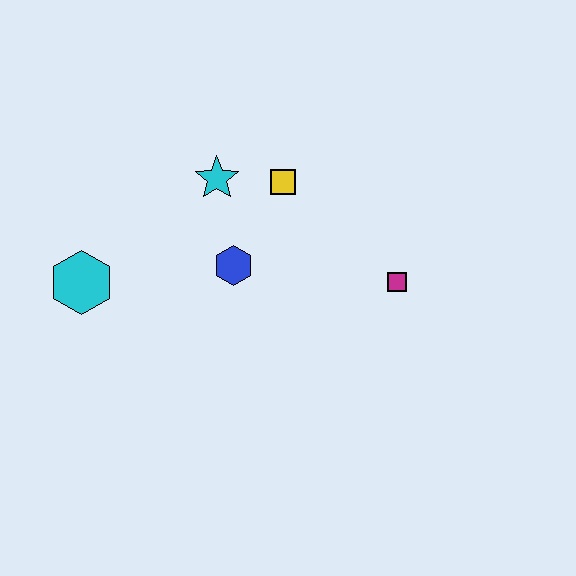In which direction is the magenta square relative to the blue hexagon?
The magenta square is to the right of the blue hexagon.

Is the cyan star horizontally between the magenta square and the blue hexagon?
No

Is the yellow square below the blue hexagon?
No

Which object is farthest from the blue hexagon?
The magenta square is farthest from the blue hexagon.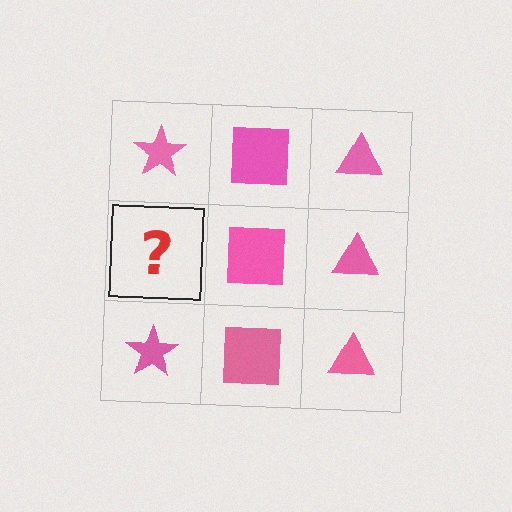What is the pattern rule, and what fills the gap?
The rule is that each column has a consistent shape. The gap should be filled with a pink star.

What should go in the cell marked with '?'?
The missing cell should contain a pink star.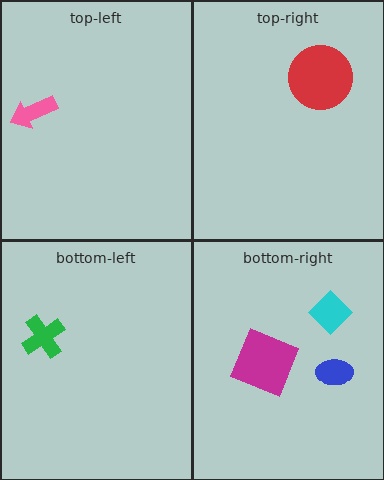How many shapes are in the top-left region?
1.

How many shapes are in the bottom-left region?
1.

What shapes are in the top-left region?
The pink arrow.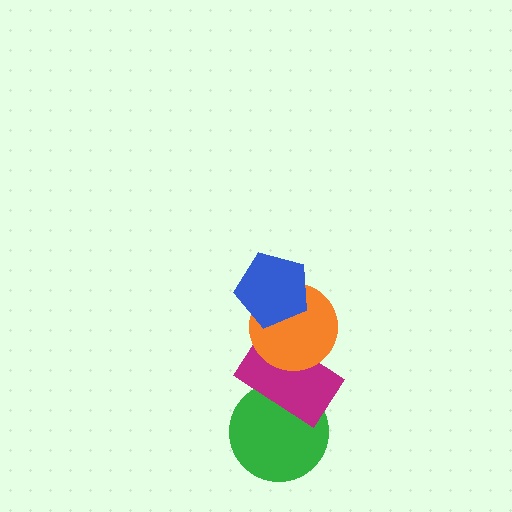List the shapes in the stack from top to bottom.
From top to bottom: the blue pentagon, the orange circle, the magenta rectangle, the green circle.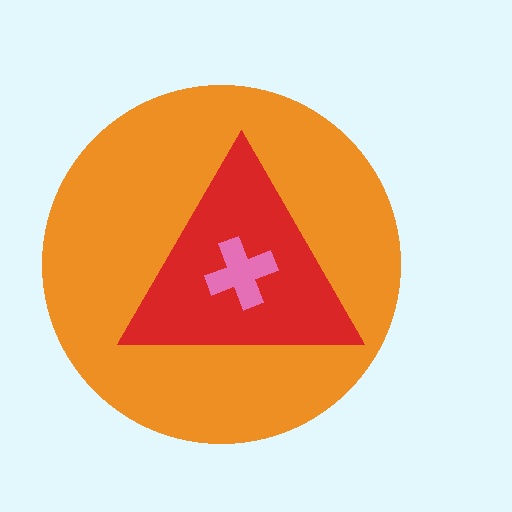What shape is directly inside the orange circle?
The red triangle.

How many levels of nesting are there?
3.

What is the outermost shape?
The orange circle.